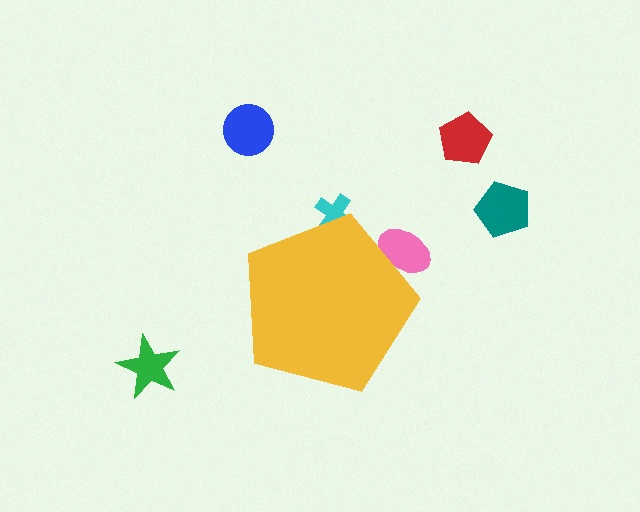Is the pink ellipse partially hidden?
Yes, the pink ellipse is partially hidden behind the yellow pentagon.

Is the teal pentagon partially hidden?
No, the teal pentagon is fully visible.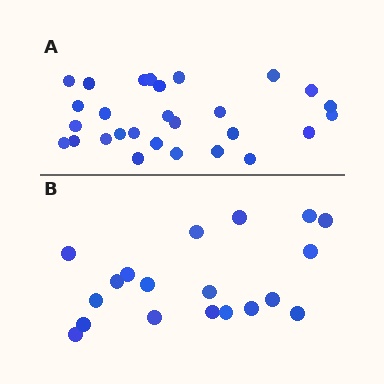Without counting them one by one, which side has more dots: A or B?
Region A (the top region) has more dots.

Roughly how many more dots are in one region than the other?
Region A has roughly 8 or so more dots than region B.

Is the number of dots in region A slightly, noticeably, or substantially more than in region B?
Region A has substantially more. The ratio is roughly 1.5 to 1.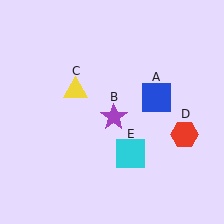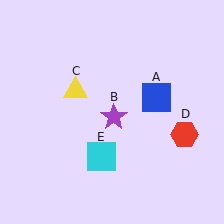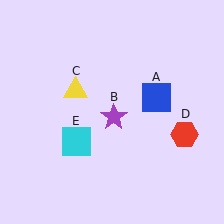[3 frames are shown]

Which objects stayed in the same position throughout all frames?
Blue square (object A) and purple star (object B) and yellow triangle (object C) and red hexagon (object D) remained stationary.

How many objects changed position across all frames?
1 object changed position: cyan square (object E).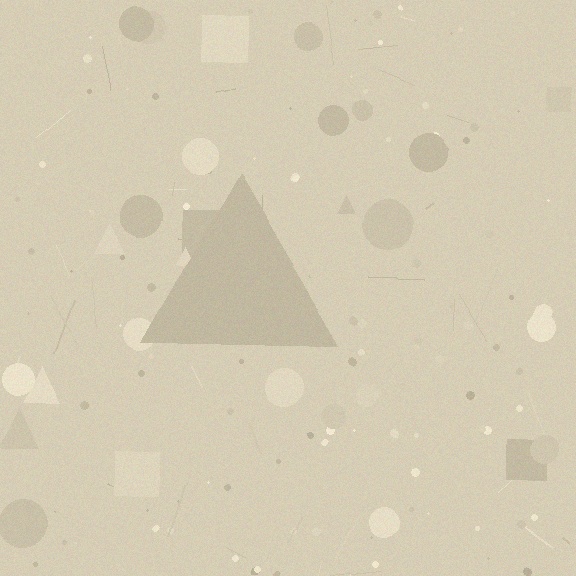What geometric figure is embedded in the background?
A triangle is embedded in the background.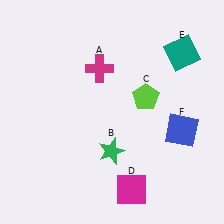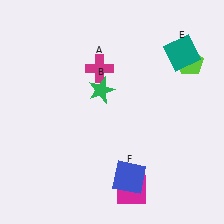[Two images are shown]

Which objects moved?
The objects that moved are: the green star (B), the lime pentagon (C), the blue square (F).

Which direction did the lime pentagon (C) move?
The lime pentagon (C) moved right.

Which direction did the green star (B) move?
The green star (B) moved up.